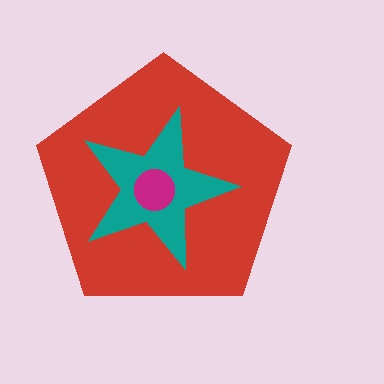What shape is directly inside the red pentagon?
The teal star.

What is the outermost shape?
The red pentagon.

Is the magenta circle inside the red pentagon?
Yes.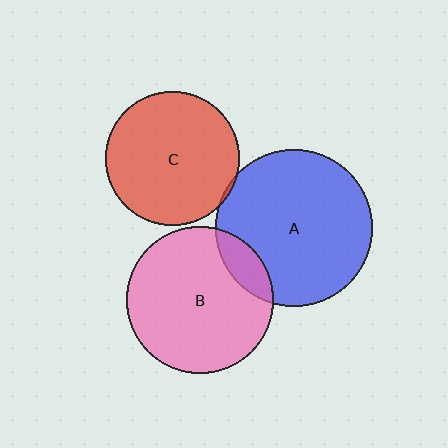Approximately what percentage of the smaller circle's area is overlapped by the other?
Approximately 15%.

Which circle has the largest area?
Circle A (blue).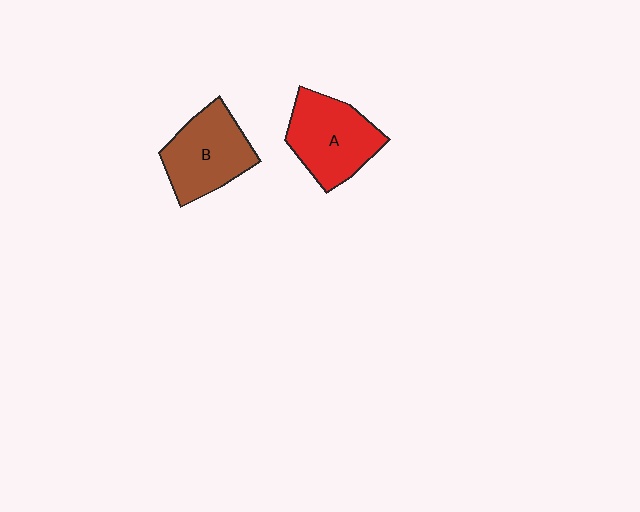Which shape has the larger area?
Shape A (red).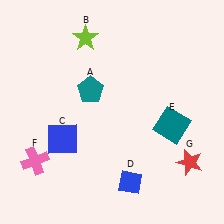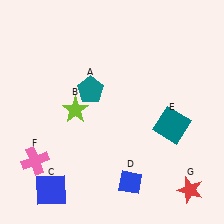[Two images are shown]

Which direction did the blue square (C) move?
The blue square (C) moved down.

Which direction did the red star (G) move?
The red star (G) moved down.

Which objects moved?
The objects that moved are: the lime star (B), the blue square (C), the red star (G).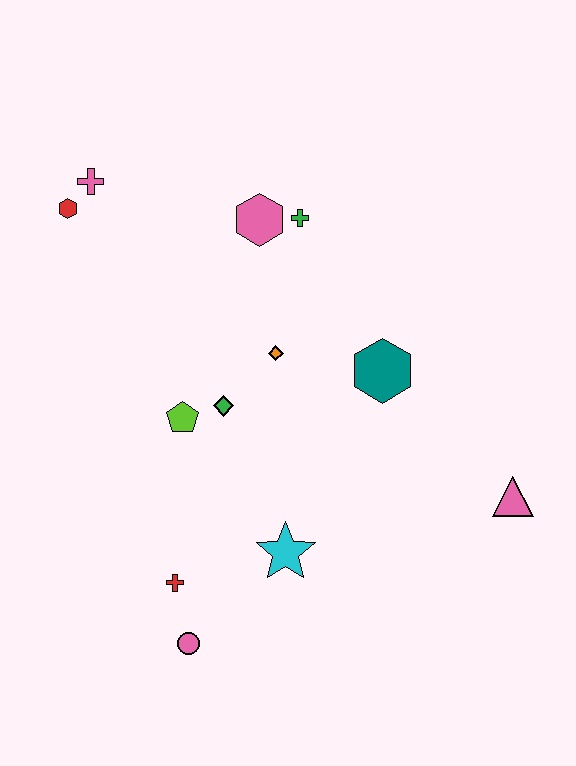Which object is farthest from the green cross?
The pink circle is farthest from the green cross.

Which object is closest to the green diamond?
The lime pentagon is closest to the green diamond.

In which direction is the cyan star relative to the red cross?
The cyan star is to the right of the red cross.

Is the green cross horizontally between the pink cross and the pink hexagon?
No